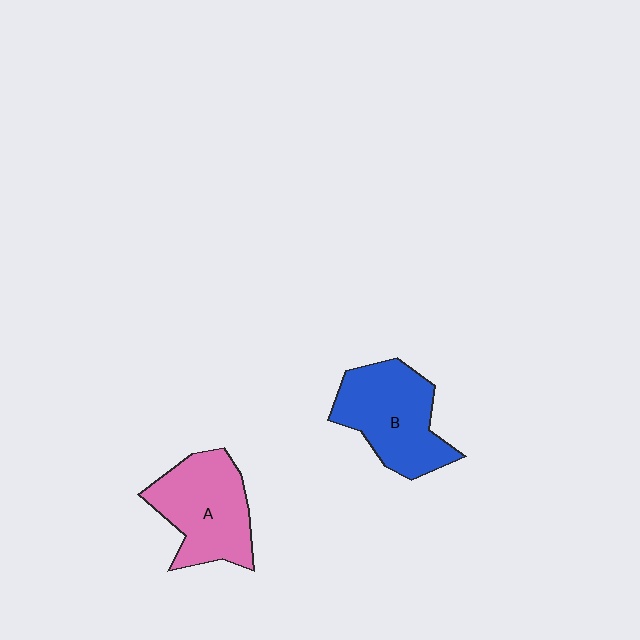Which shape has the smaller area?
Shape A (pink).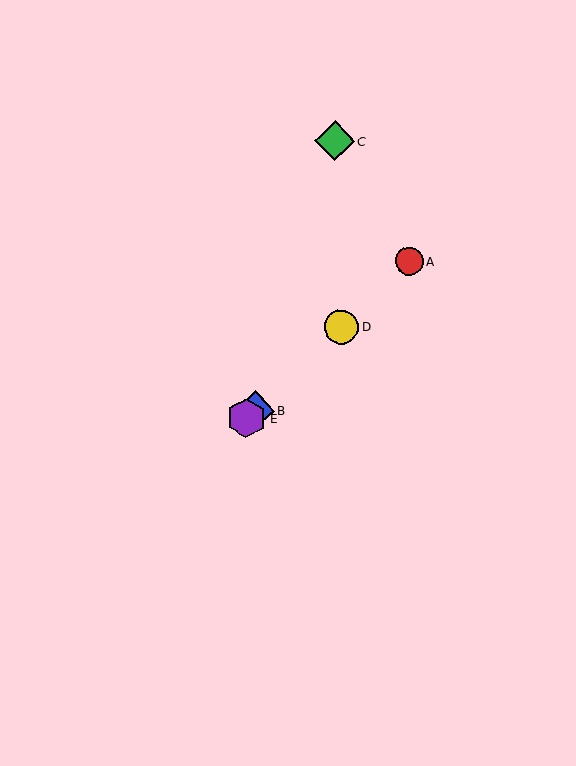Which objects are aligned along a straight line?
Objects A, B, D, E are aligned along a straight line.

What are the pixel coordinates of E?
Object E is at (247, 418).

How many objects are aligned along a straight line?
4 objects (A, B, D, E) are aligned along a straight line.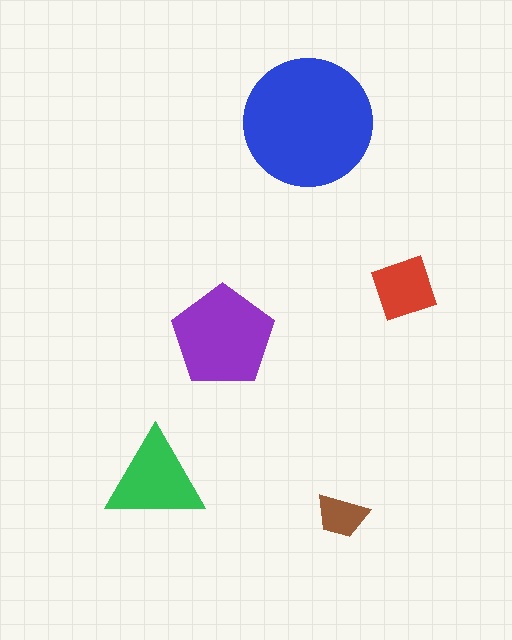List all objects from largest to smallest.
The blue circle, the purple pentagon, the green triangle, the red diamond, the brown trapezoid.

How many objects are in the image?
There are 5 objects in the image.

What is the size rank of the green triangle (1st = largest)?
3rd.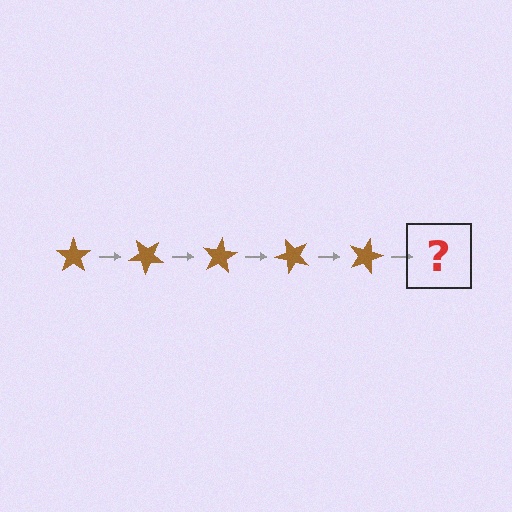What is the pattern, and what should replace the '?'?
The pattern is that the star rotates 40 degrees each step. The '?' should be a brown star rotated 200 degrees.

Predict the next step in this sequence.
The next step is a brown star rotated 200 degrees.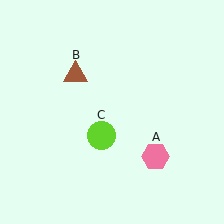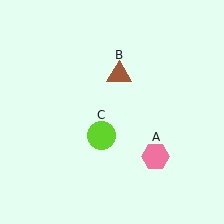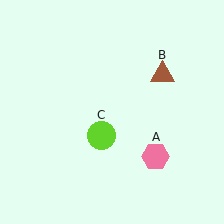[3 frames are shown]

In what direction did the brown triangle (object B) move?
The brown triangle (object B) moved right.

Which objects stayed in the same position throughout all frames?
Pink hexagon (object A) and lime circle (object C) remained stationary.